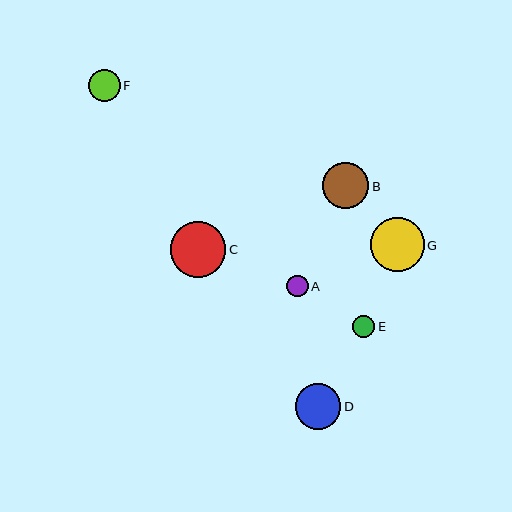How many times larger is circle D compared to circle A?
Circle D is approximately 2.1 times the size of circle A.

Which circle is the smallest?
Circle A is the smallest with a size of approximately 21 pixels.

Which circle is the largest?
Circle C is the largest with a size of approximately 56 pixels.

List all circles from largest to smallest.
From largest to smallest: C, G, B, D, F, E, A.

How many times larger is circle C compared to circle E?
Circle C is approximately 2.5 times the size of circle E.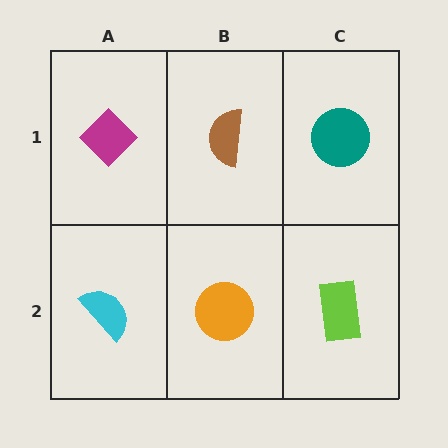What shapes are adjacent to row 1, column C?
A lime rectangle (row 2, column C), a brown semicircle (row 1, column B).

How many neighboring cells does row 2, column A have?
2.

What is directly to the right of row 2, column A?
An orange circle.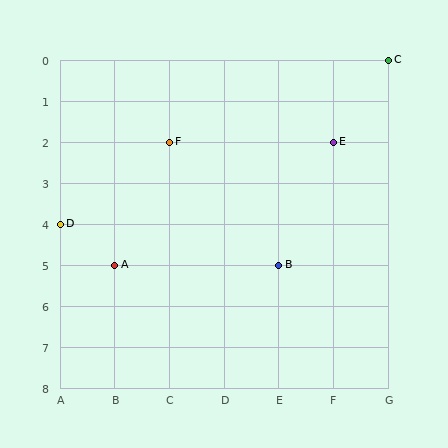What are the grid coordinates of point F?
Point F is at grid coordinates (C, 2).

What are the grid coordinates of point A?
Point A is at grid coordinates (B, 5).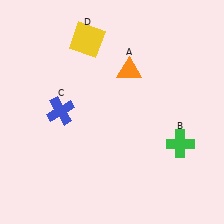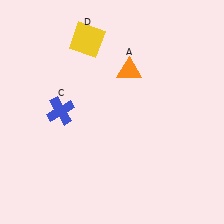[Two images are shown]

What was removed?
The green cross (B) was removed in Image 2.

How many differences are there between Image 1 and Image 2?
There is 1 difference between the two images.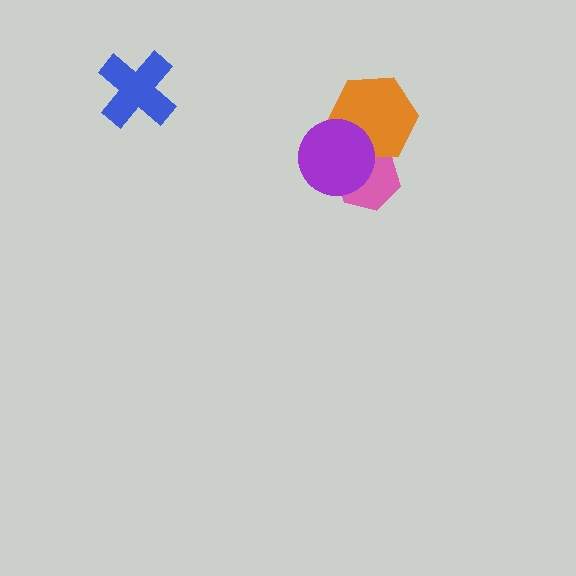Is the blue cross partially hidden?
No, no other shape covers it.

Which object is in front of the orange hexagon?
The purple circle is in front of the orange hexagon.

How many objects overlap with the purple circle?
2 objects overlap with the purple circle.